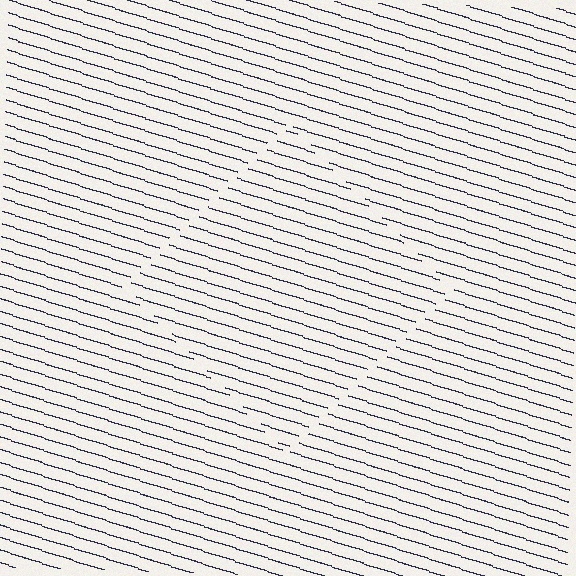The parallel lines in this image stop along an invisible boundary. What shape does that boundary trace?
An illusory square. The interior of the shape contains the same grating, shifted by half a period — the contour is defined by the phase discontinuity where line-ends from the inner and outer gratings abut.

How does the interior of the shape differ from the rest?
The interior of the shape contains the same grating, shifted by half a period — the contour is defined by the phase discontinuity where line-ends from the inner and outer gratings abut.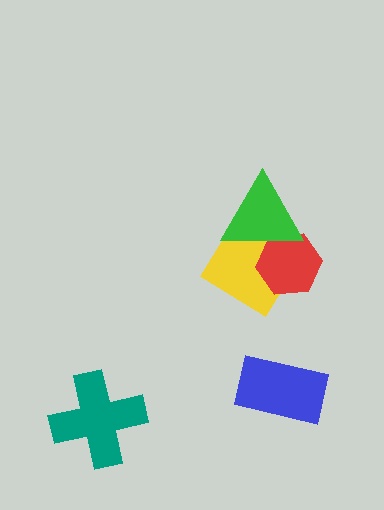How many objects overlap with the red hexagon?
2 objects overlap with the red hexagon.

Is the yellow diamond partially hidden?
Yes, it is partially covered by another shape.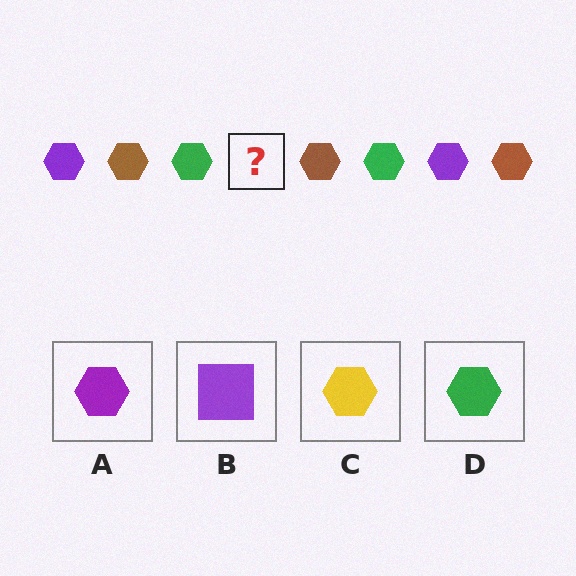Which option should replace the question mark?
Option A.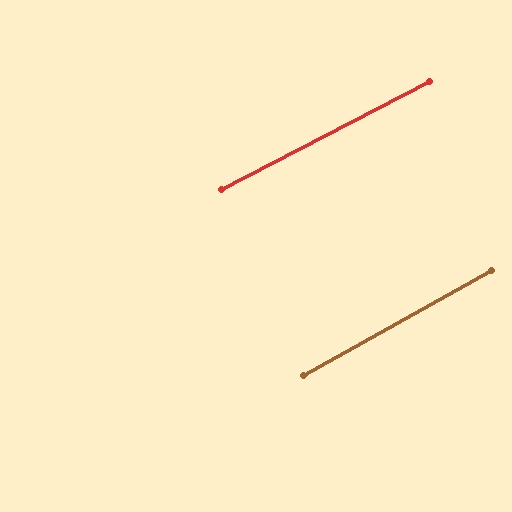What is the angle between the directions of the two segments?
Approximately 2 degrees.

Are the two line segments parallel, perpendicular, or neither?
Parallel — their directions differ by only 1.7°.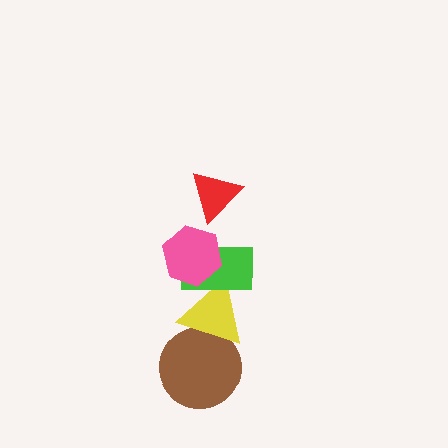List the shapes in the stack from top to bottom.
From top to bottom: the red triangle, the pink hexagon, the green rectangle, the yellow triangle, the brown circle.